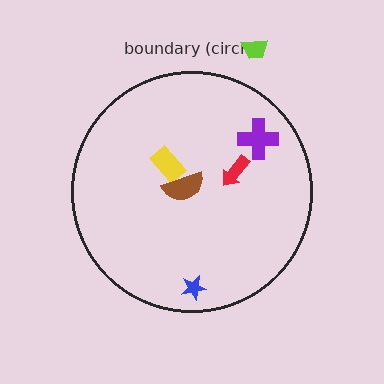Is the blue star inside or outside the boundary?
Inside.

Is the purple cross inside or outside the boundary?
Inside.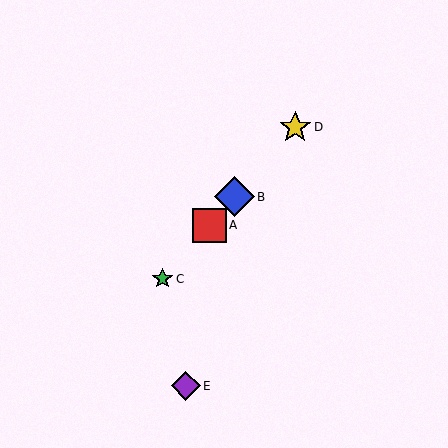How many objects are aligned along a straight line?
4 objects (A, B, C, D) are aligned along a straight line.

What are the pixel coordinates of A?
Object A is at (209, 225).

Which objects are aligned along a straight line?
Objects A, B, C, D are aligned along a straight line.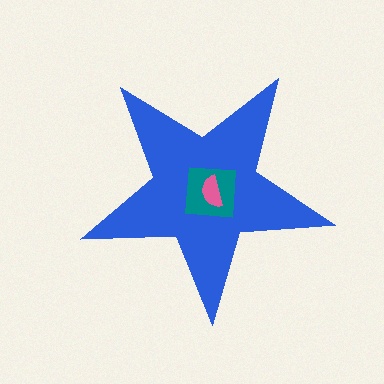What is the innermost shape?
The pink semicircle.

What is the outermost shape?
The blue star.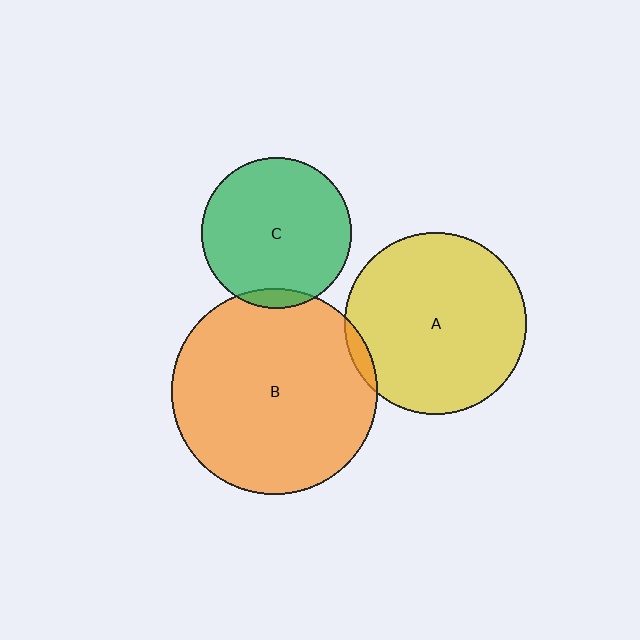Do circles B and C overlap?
Yes.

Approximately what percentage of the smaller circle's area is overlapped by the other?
Approximately 5%.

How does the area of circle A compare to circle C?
Approximately 1.5 times.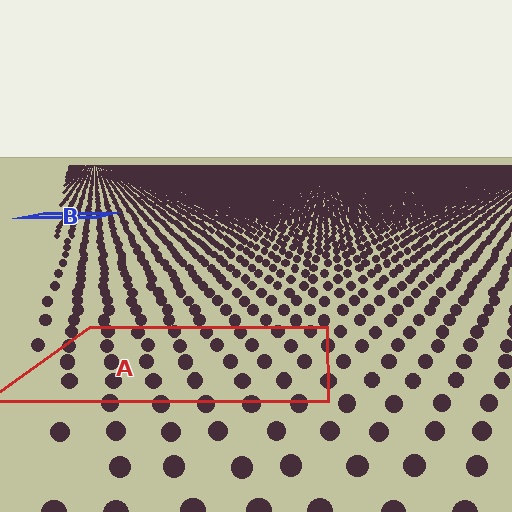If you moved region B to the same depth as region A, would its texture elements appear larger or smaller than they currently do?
They would appear larger. At a closer depth, the same texture elements are projected at a bigger on-screen size.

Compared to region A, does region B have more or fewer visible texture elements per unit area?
Region B has more texture elements per unit area — they are packed more densely because it is farther away.